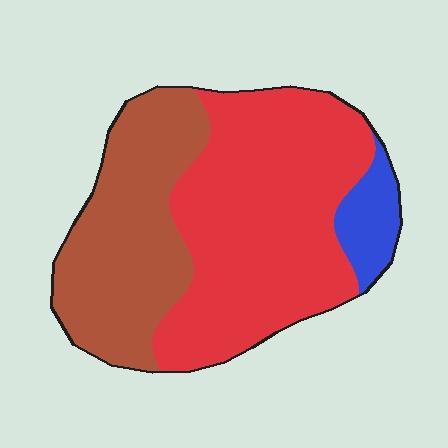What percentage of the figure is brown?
Brown covers around 35% of the figure.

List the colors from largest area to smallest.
From largest to smallest: red, brown, blue.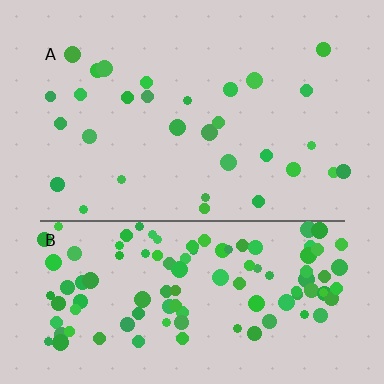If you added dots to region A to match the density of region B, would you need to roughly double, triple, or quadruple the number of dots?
Approximately quadruple.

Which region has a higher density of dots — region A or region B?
B (the bottom).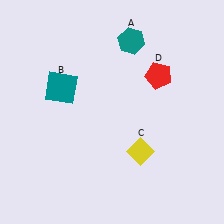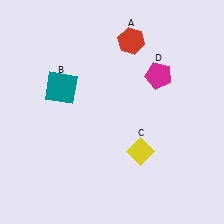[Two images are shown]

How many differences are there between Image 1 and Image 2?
There are 2 differences between the two images.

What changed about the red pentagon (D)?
In Image 1, D is red. In Image 2, it changed to magenta.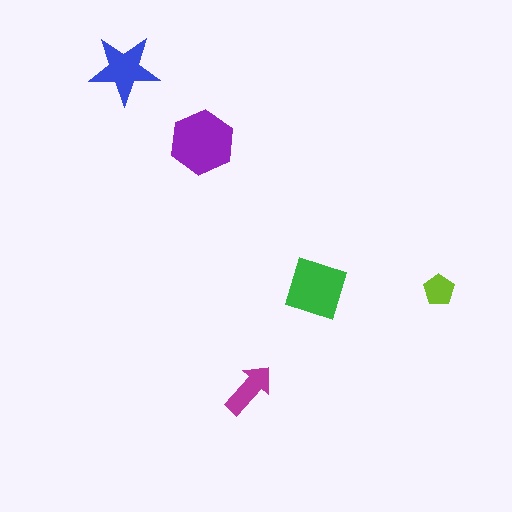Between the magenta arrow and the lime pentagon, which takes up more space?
The magenta arrow.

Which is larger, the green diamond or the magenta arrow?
The green diamond.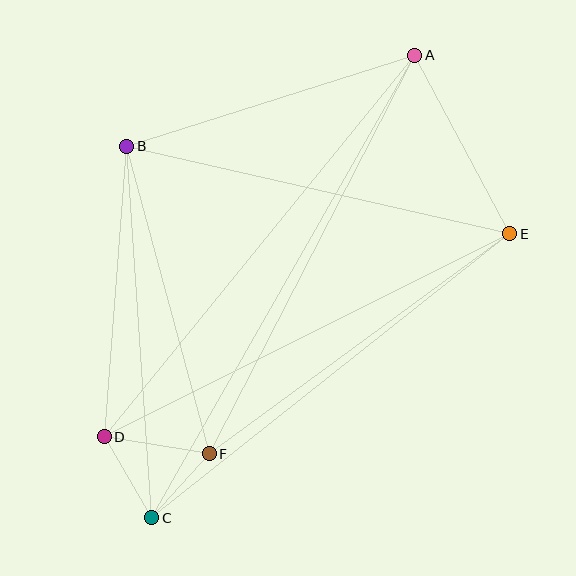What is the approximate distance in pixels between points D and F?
The distance between D and F is approximately 106 pixels.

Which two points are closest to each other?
Points C and F are closest to each other.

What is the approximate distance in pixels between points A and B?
The distance between A and B is approximately 302 pixels.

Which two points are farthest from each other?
Points A and C are farthest from each other.